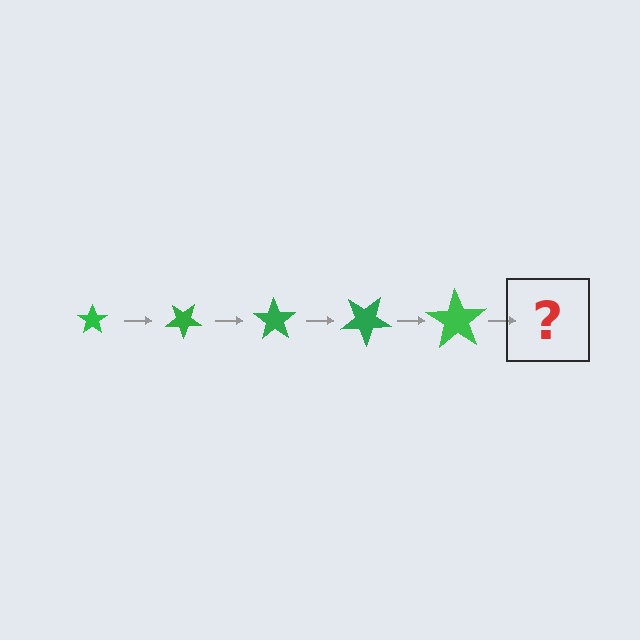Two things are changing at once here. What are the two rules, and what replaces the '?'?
The two rules are that the star grows larger each step and it rotates 35 degrees each step. The '?' should be a star, larger than the previous one and rotated 175 degrees from the start.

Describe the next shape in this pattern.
It should be a star, larger than the previous one and rotated 175 degrees from the start.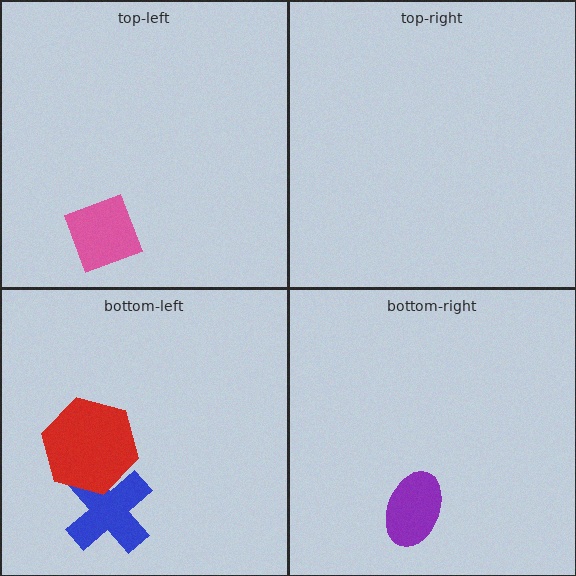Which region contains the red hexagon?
The bottom-left region.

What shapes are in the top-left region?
The pink square.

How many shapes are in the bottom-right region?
1.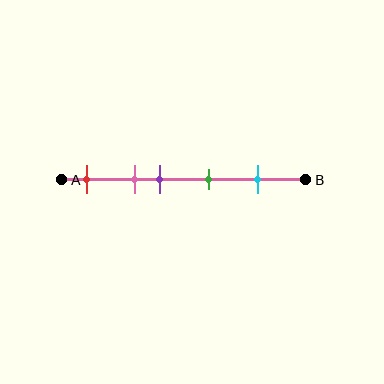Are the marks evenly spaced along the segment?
No, the marks are not evenly spaced.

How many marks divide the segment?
There are 5 marks dividing the segment.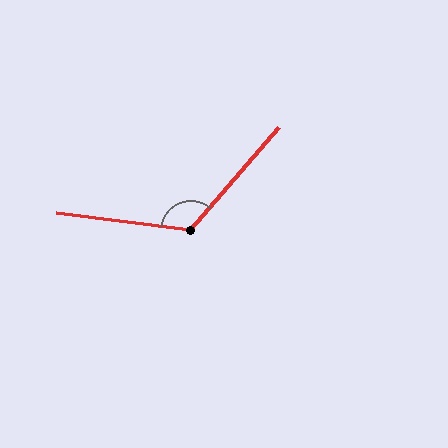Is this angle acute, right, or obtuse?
It is obtuse.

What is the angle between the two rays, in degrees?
Approximately 123 degrees.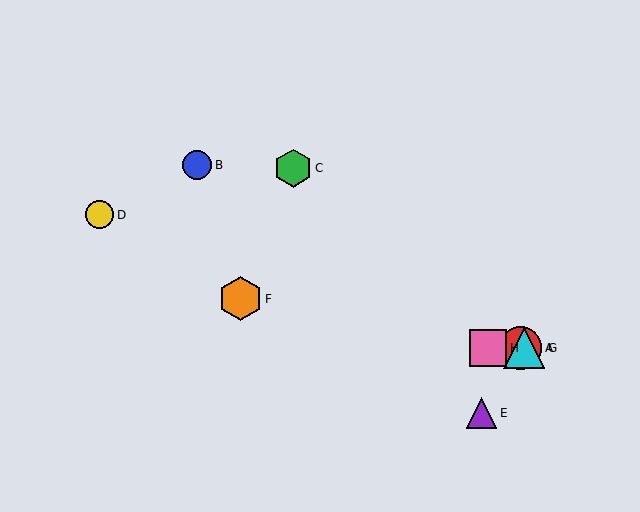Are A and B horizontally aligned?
No, A is at y≈348 and B is at y≈165.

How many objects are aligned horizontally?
3 objects (A, G, H) are aligned horizontally.